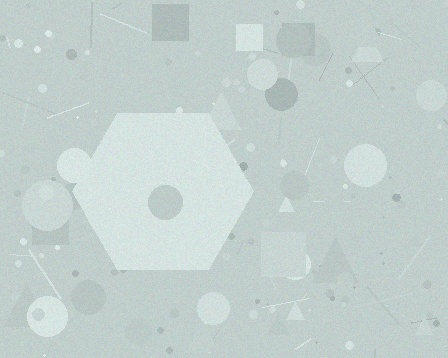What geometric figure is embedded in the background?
A hexagon is embedded in the background.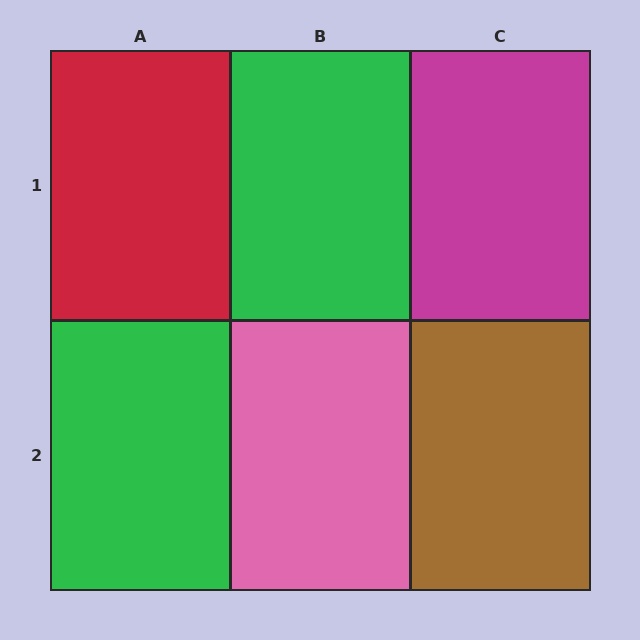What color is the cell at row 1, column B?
Green.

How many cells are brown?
1 cell is brown.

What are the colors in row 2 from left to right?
Green, pink, brown.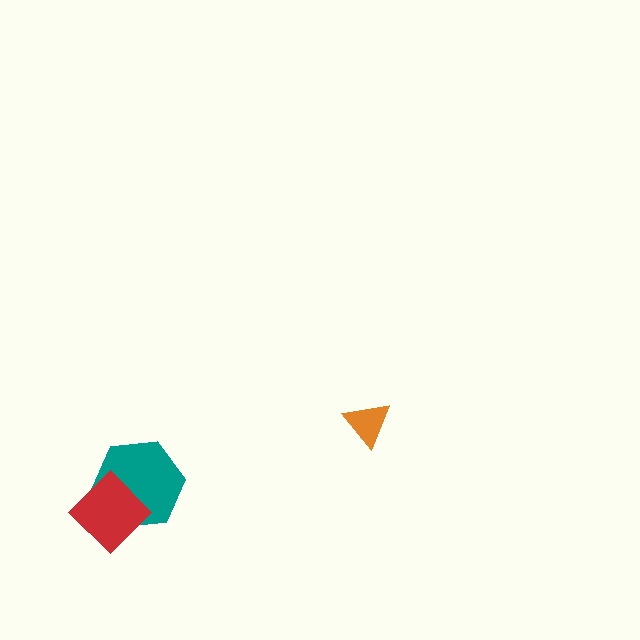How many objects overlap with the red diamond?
1 object overlaps with the red diamond.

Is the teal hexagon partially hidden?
Yes, it is partially covered by another shape.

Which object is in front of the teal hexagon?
The red diamond is in front of the teal hexagon.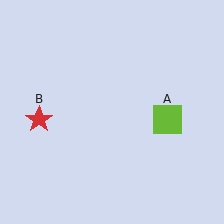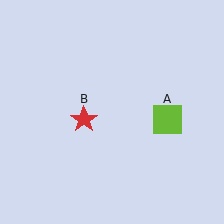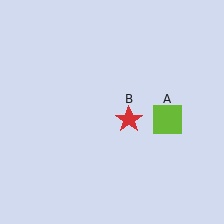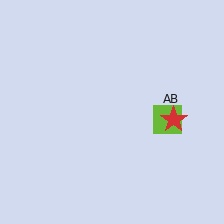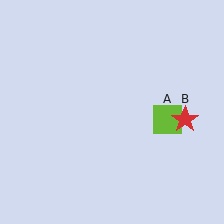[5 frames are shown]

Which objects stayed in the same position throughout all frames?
Lime square (object A) remained stationary.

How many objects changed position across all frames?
1 object changed position: red star (object B).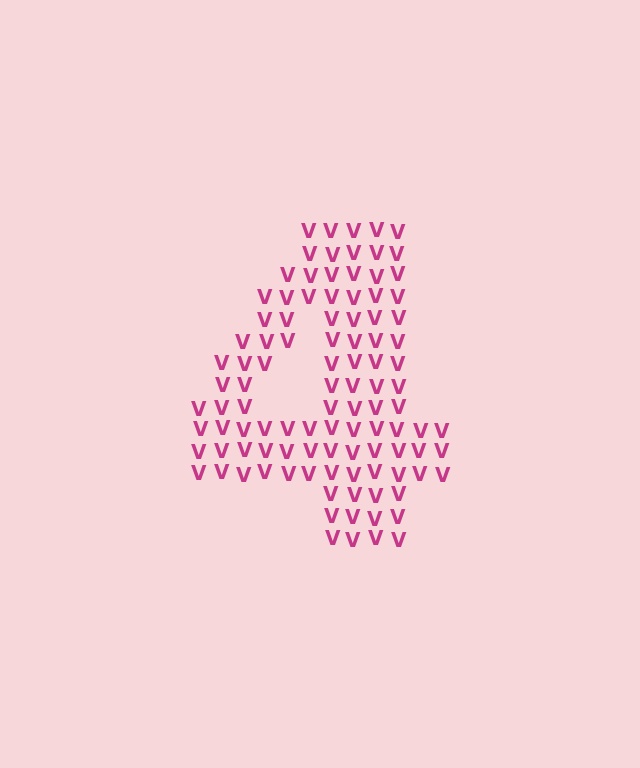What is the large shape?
The large shape is the digit 4.